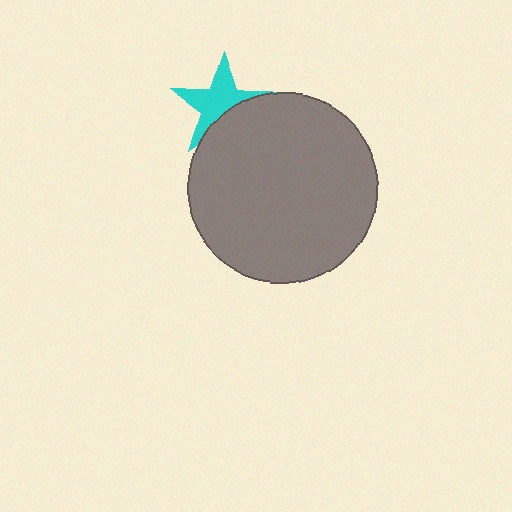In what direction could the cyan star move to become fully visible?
The cyan star could move up. That would shift it out from behind the gray circle entirely.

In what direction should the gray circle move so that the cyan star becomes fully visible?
The gray circle should move down. That is the shortest direction to clear the overlap and leave the cyan star fully visible.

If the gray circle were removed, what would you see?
You would see the complete cyan star.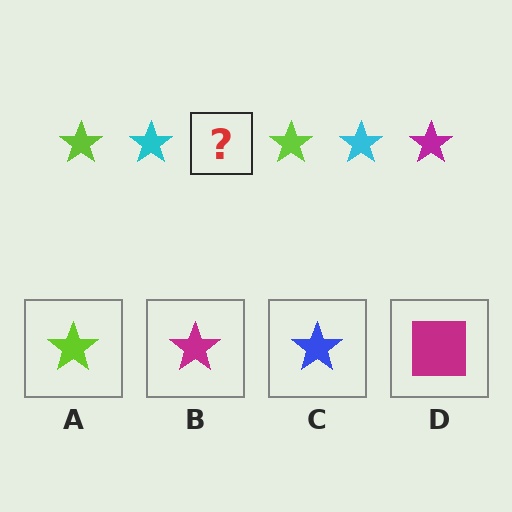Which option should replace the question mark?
Option B.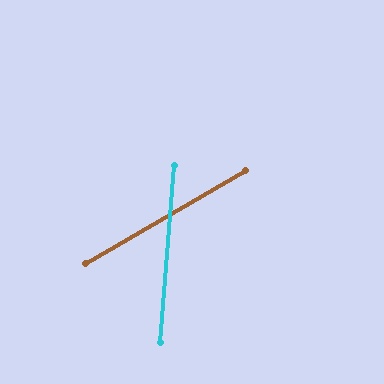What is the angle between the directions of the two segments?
Approximately 55 degrees.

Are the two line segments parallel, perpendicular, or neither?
Neither parallel nor perpendicular — they differ by about 55°.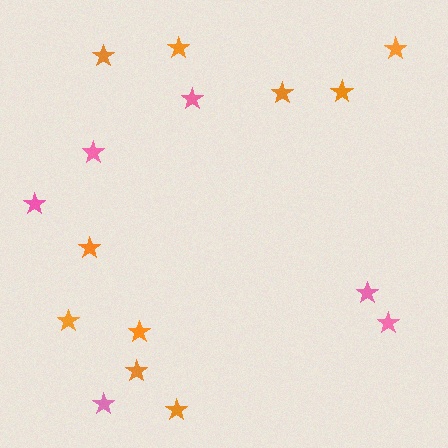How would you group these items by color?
There are 2 groups: one group of orange stars (10) and one group of pink stars (6).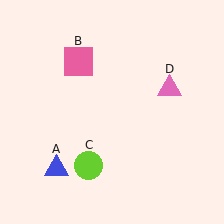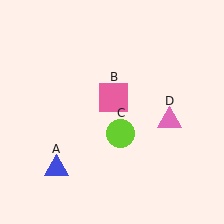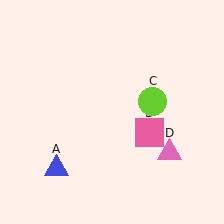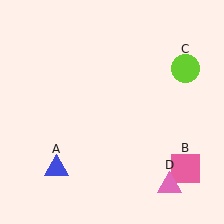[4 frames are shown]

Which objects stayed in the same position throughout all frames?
Blue triangle (object A) remained stationary.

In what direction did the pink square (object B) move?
The pink square (object B) moved down and to the right.